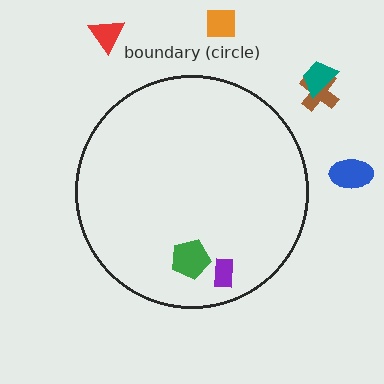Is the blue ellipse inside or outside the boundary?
Outside.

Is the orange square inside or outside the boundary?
Outside.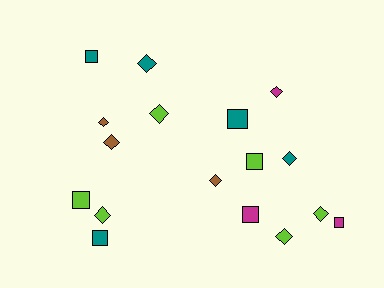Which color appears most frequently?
Lime, with 6 objects.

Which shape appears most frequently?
Diamond, with 10 objects.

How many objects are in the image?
There are 17 objects.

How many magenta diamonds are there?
There is 1 magenta diamond.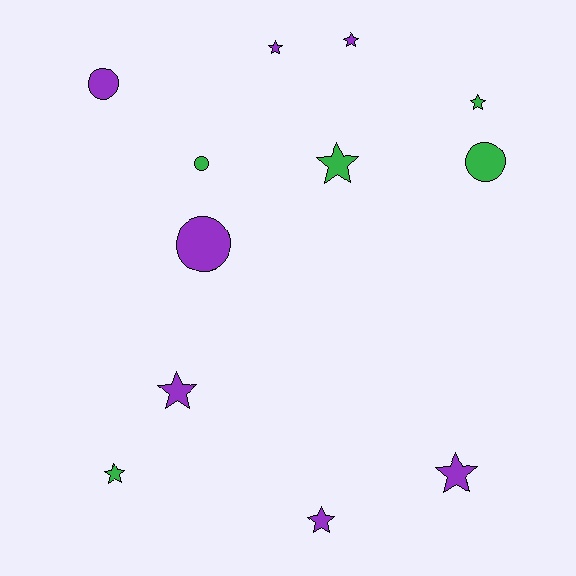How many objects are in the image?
There are 12 objects.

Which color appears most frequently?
Purple, with 7 objects.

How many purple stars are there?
There are 5 purple stars.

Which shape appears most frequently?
Star, with 8 objects.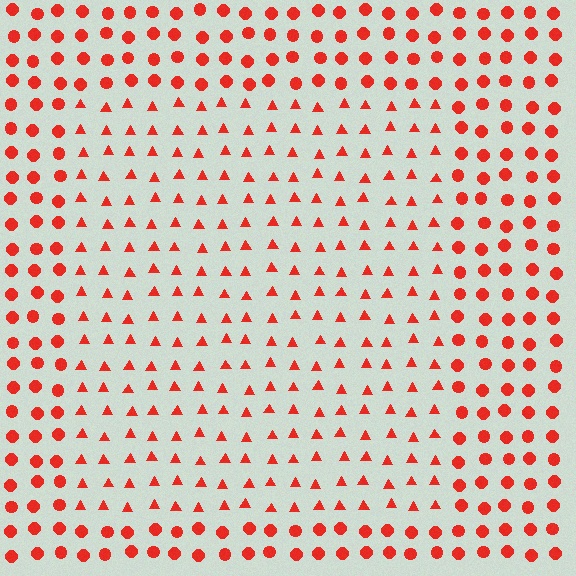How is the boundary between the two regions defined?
The boundary is defined by a change in element shape: triangles inside vs. circles outside. All elements share the same color and spacing.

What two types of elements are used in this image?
The image uses triangles inside the rectangle region and circles outside it.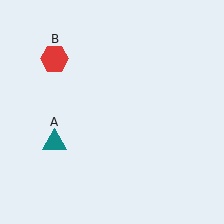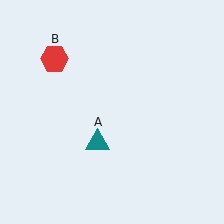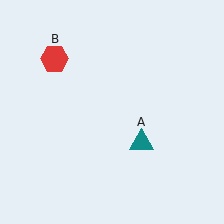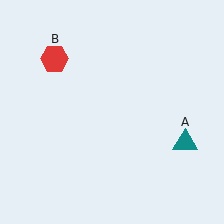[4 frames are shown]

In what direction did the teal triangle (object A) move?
The teal triangle (object A) moved right.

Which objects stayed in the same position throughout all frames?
Red hexagon (object B) remained stationary.